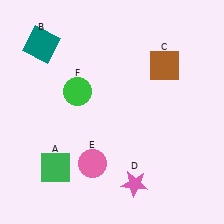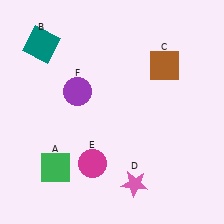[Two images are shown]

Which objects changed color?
E changed from pink to magenta. F changed from green to purple.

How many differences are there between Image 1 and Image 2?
There are 2 differences between the two images.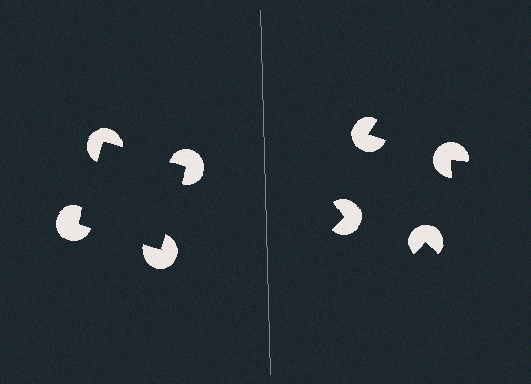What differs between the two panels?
The pac-man discs are positioned identically on both sides; only the wedge orientations differ. On the left they align to a square; on the right they are misaligned.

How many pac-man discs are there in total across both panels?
8 — 4 on each side.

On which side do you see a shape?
An illusory square appears on the left side. On the right side the wedge cuts are rotated, so no coherent shape forms.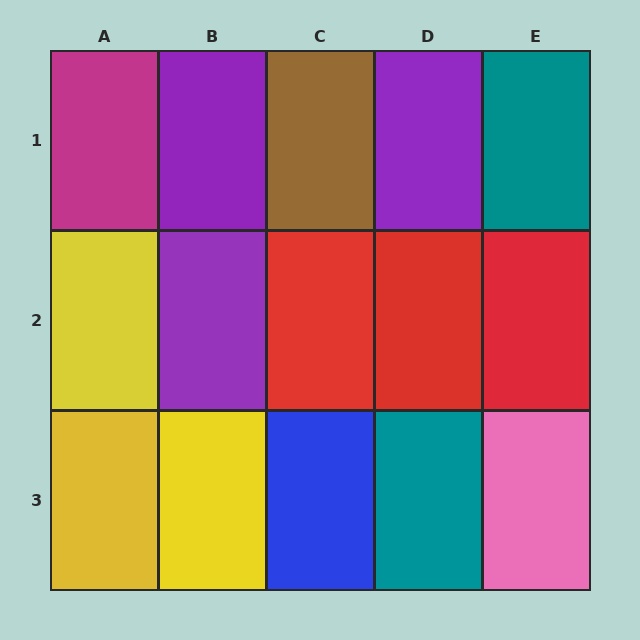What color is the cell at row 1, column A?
Magenta.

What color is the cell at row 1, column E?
Teal.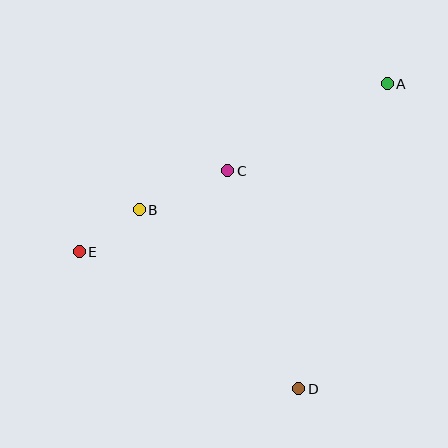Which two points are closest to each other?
Points B and E are closest to each other.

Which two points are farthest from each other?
Points A and E are farthest from each other.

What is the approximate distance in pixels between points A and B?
The distance between A and B is approximately 278 pixels.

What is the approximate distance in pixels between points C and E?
The distance between C and E is approximately 169 pixels.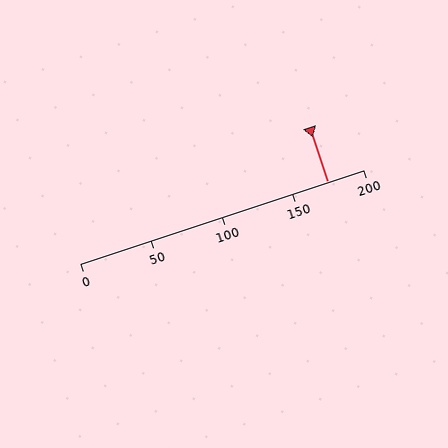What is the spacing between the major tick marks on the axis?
The major ticks are spaced 50 apart.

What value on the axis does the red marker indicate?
The marker indicates approximately 175.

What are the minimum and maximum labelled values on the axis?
The axis runs from 0 to 200.